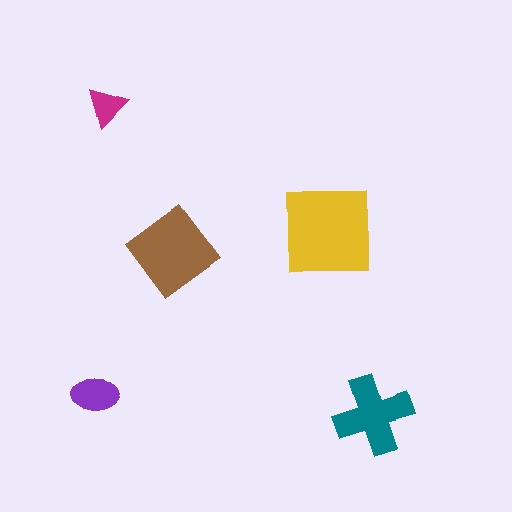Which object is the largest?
The yellow square.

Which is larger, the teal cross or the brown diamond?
The brown diamond.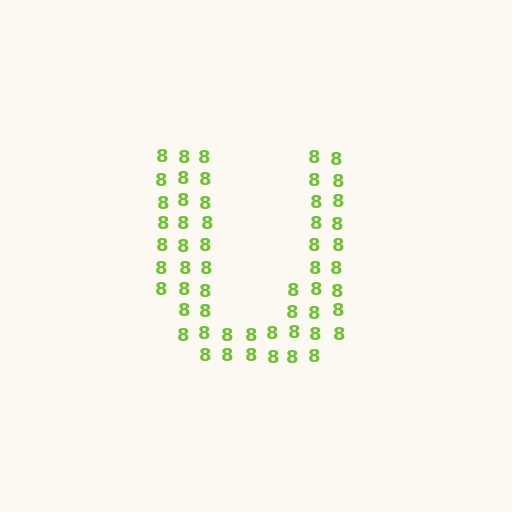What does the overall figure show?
The overall figure shows the letter U.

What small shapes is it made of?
It is made of small digit 8's.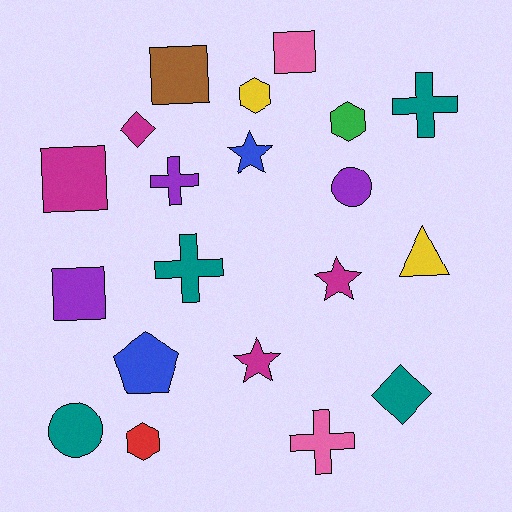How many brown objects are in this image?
There is 1 brown object.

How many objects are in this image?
There are 20 objects.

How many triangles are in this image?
There is 1 triangle.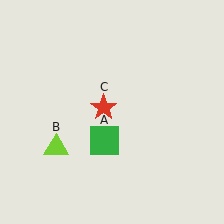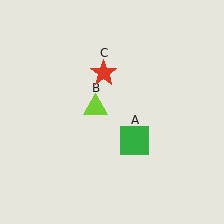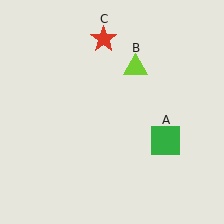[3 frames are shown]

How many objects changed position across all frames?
3 objects changed position: green square (object A), lime triangle (object B), red star (object C).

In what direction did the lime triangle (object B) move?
The lime triangle (object B) moved up and to the right.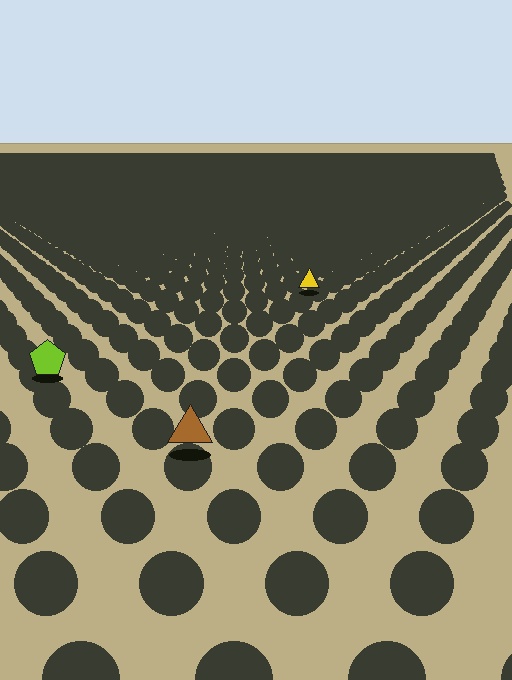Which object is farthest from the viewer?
The yellow triangle is farthest from the viewer. It appears smaller and the ground texture around it is denser.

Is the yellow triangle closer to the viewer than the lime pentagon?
No. The lime pentagon is closer — you can tell from the texture gradient: the ground texture is coarser near it.